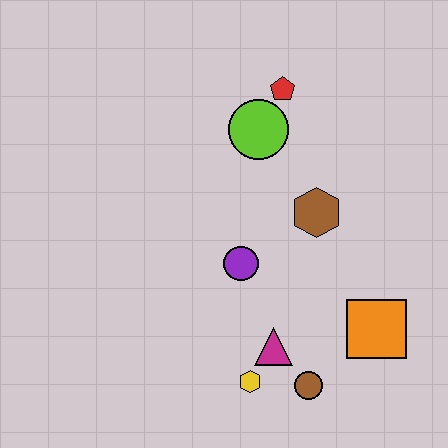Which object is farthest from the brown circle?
The red pentagon is farthest from the brown circle.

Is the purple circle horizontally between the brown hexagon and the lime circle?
No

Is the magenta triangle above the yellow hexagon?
Yes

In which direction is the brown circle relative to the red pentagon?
The brown circle is below the red pentagon.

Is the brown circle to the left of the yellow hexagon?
No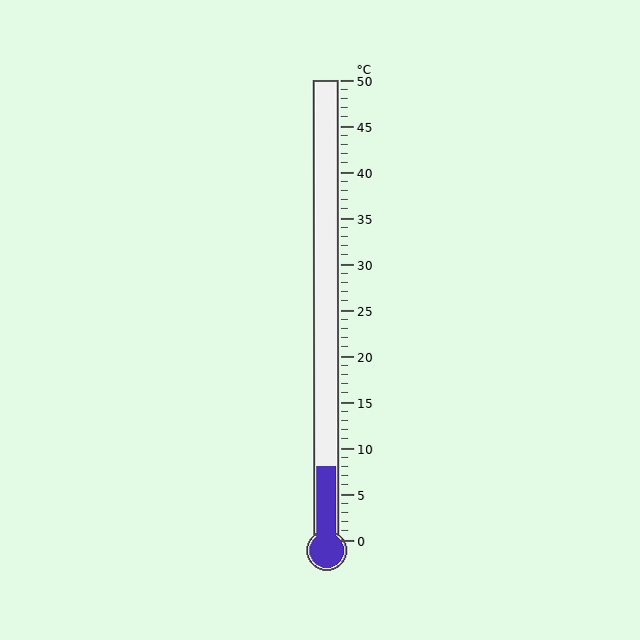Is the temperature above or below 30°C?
The temperature is below 30°C.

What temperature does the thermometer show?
The thermometer shows approximately 8°C.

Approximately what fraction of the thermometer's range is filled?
The thermometer is filled to approximately 15% of its range.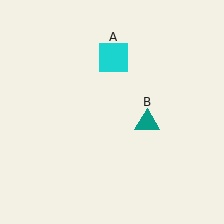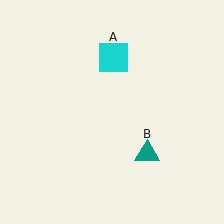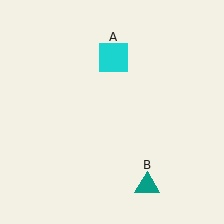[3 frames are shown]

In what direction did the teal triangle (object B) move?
The teal triangle (object B) moved down.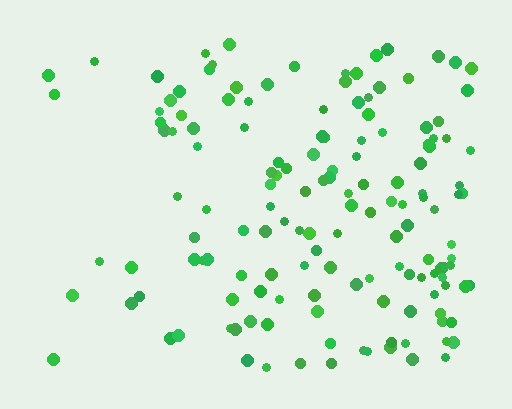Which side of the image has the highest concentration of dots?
The right.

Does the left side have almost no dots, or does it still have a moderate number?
Still a moderate number, just noticeably fewer than the right.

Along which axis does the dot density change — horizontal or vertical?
Horizontal.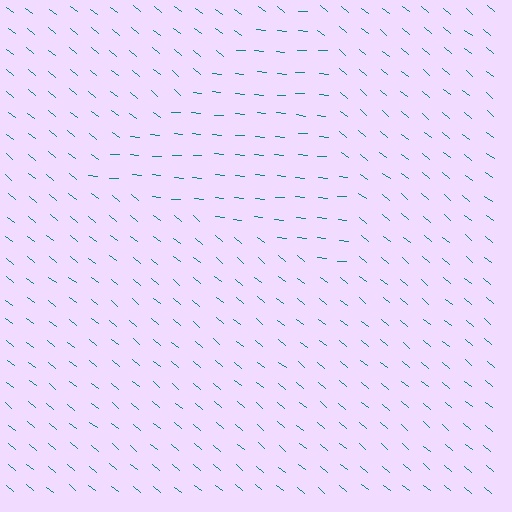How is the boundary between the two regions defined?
The boundary is defined purely by a change in line orientation (approximately 35 degrees difference). All lines are the same color and thickness.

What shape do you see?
I see a triangle.